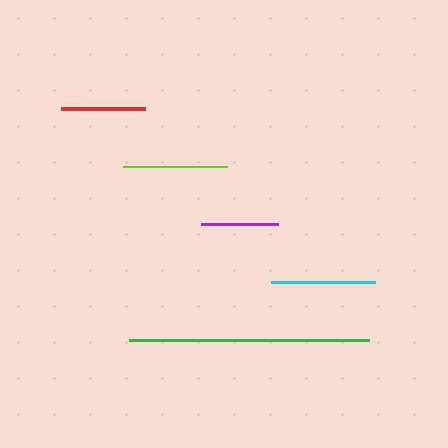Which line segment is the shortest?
The purple line is the shortest at approximately 77 pixels.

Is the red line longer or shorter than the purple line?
The red line is longer than the purple line.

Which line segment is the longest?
The green line is the longest at approximately 240 pixels.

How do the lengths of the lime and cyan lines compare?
The lime and cyan lines are approximately the same length.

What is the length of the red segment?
The red segment is approximately 84 pixels long.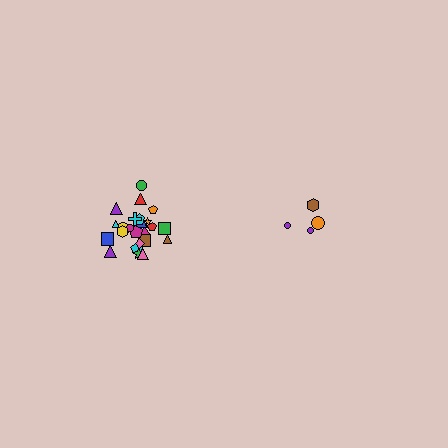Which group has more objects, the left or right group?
The left group.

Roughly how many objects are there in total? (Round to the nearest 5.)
Roughly 30 objects in total.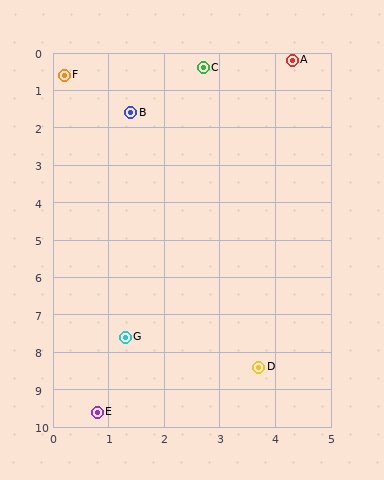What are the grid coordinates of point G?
Point G is at approximately (1.3, 7.6).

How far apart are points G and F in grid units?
Points G and F are about 7.1 grid units apart.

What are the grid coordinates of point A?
Point A is at approximately (4.3, 0.2).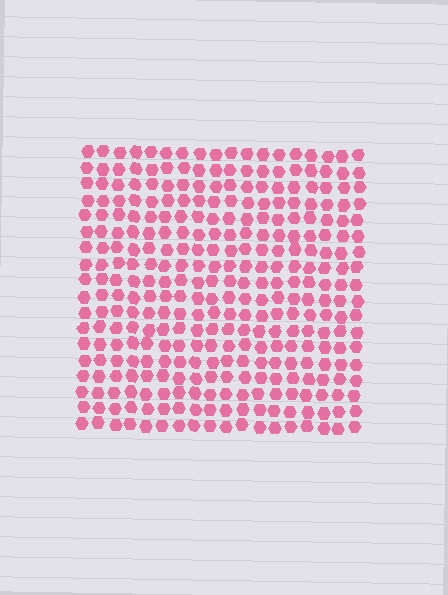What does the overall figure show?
The overall figure shows a square.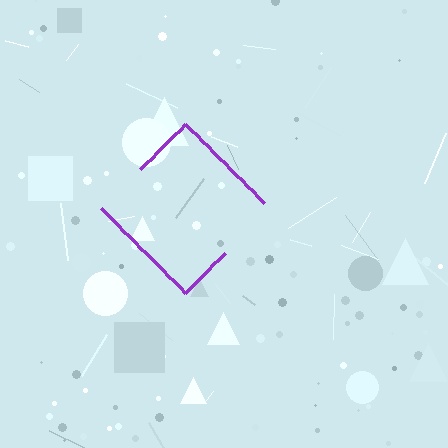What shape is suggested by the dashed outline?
The dashed outline suggests a diamond.